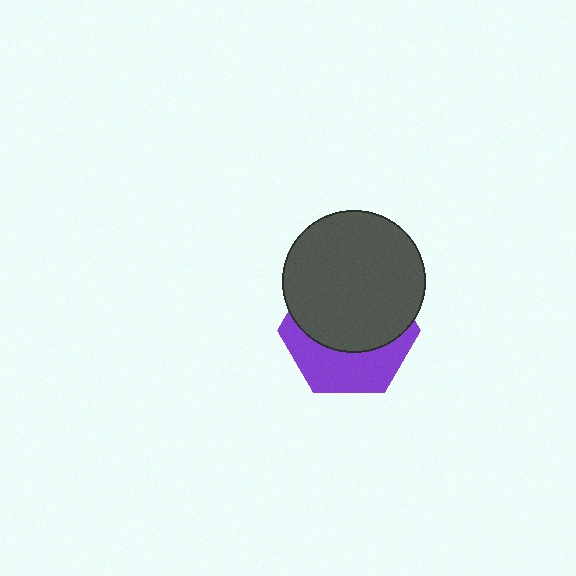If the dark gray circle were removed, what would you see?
You would see the complete purple hexagon.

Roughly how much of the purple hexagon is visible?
A small part of it is visible (roughly 41%).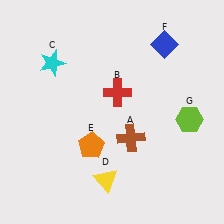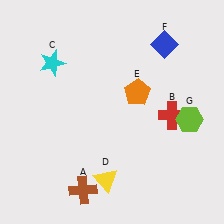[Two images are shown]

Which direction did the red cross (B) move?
The red cross (B) moved right.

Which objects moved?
The objects that moved are: the brown cross (A), the red cross (B), the orange pentagon (E).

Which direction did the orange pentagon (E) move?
The orange pentagon (E) moved up.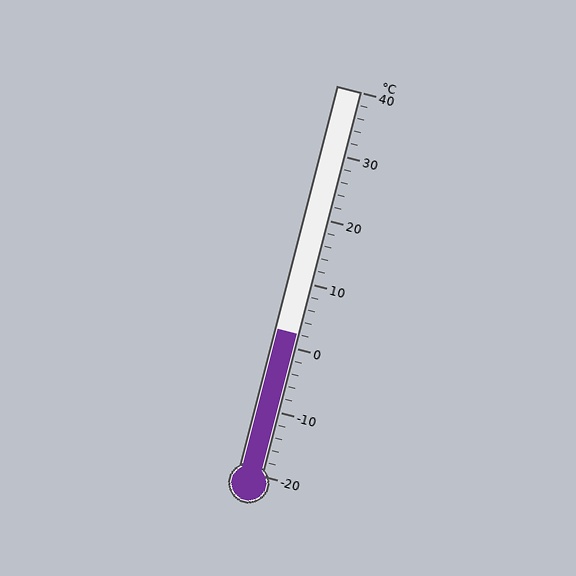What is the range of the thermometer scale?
The thermometer scale ranges from -20°C to 40°C.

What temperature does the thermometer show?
The thermometer shows approximately 2°C.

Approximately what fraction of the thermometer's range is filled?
The thermometer is filled to approximately 35% of its range.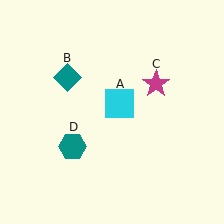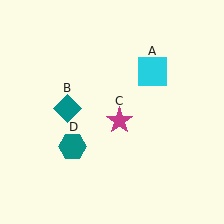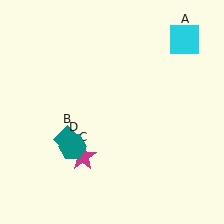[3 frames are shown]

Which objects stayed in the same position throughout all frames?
Teal hexagon (object D) remained stationary.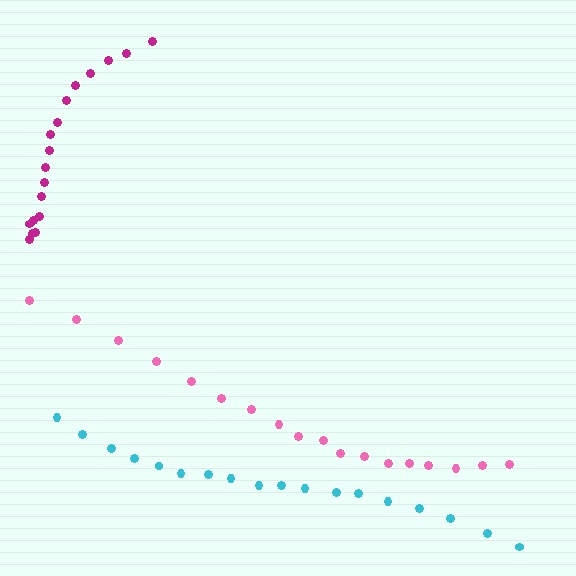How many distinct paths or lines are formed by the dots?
There are 3 distinct paths.